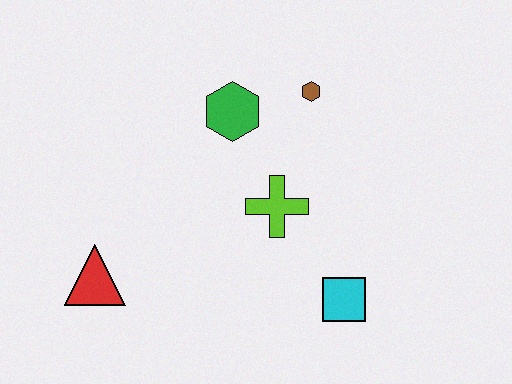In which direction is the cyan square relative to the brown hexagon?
The cyan square is below the brown hexagon.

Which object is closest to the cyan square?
The lime cross is closest to the cyan square.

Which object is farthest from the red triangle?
The brown hexagon is farthest from the red triangle.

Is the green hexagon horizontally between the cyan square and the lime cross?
No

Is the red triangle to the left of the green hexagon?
Yes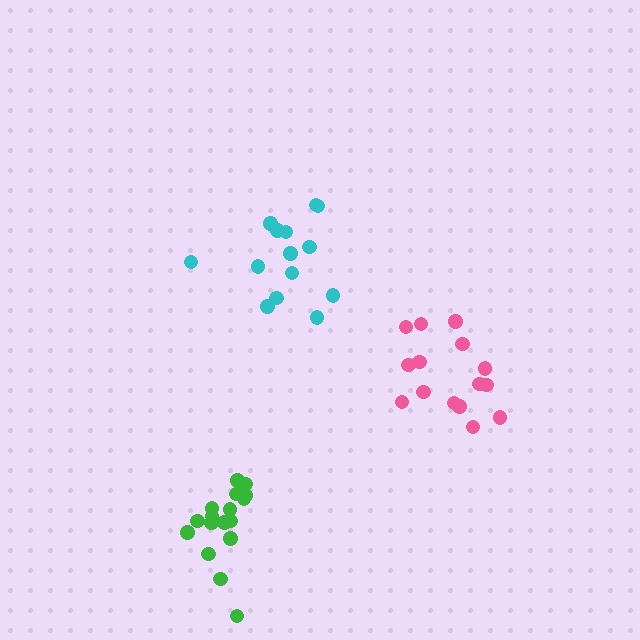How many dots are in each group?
Group 1: 14 dots, Group 2: 17 dots, Group 3: 15 dots (46 total).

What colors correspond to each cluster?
The clusters are colored: cyan, green, pink.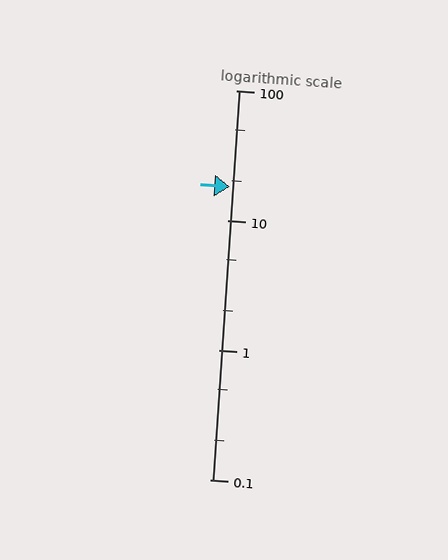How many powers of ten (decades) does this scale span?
The scale spans 3 decades, from 0.1 to 100.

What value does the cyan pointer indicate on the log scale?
The pointer indicates approximately 18.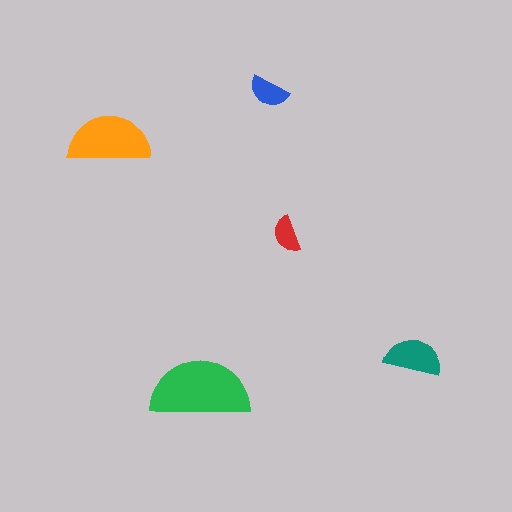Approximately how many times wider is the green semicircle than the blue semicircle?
About 2.5 times wider.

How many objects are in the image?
There are 5 objects in the image.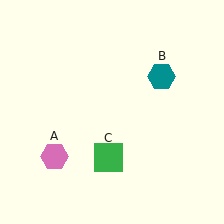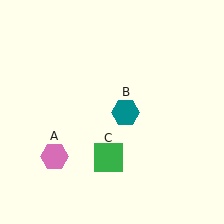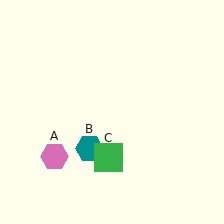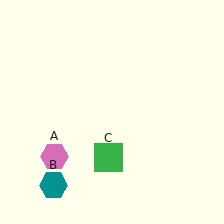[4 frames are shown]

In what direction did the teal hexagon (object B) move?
The teal hexagon (object B) moved down and to the left.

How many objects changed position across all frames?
1 object changed position: teal hexagon (object B).